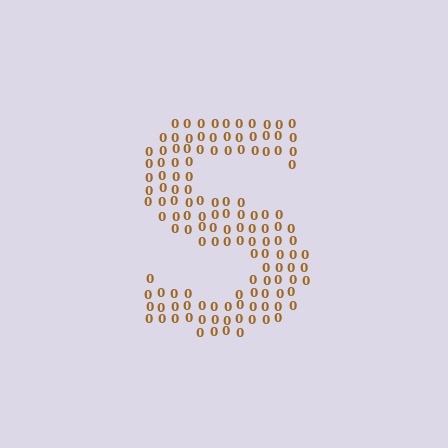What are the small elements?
The small elements are digit 0's.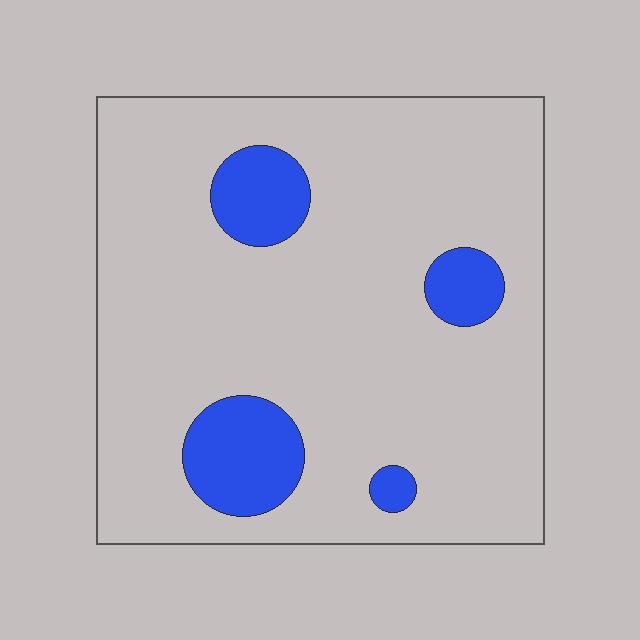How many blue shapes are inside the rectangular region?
4.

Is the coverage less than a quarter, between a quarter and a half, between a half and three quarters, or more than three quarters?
Less than a quarter.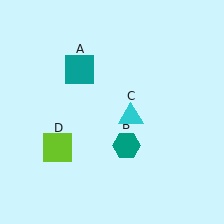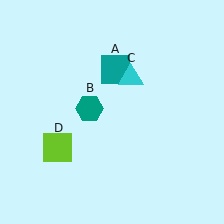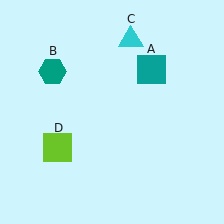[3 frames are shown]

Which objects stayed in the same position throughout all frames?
Lime square (object D) remained stationary.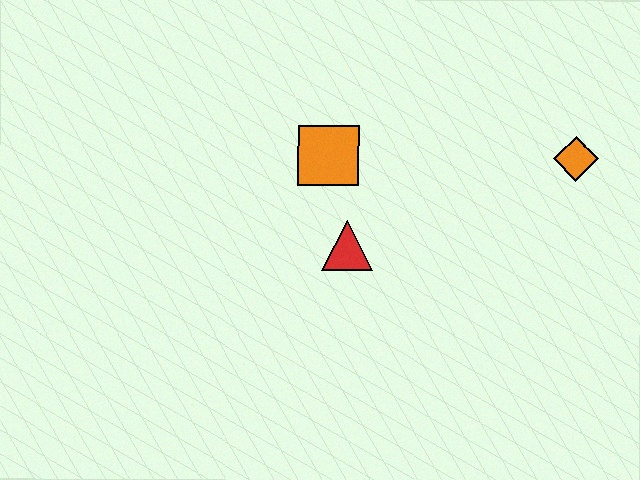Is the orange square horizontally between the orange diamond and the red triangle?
No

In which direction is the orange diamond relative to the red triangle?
The orange diamond is to the right of the red triangle.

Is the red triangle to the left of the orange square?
No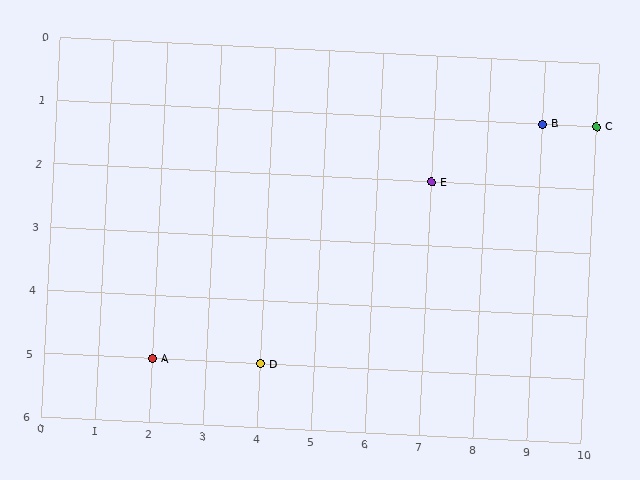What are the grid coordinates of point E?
Point E is at grid coordinates (7, 2).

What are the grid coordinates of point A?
Point A is at grid coordinates (2, 5).